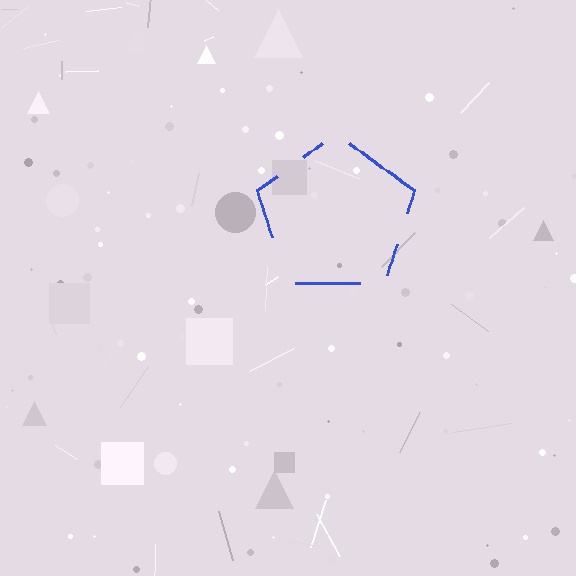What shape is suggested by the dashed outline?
The dashed outline suggests a pentagon.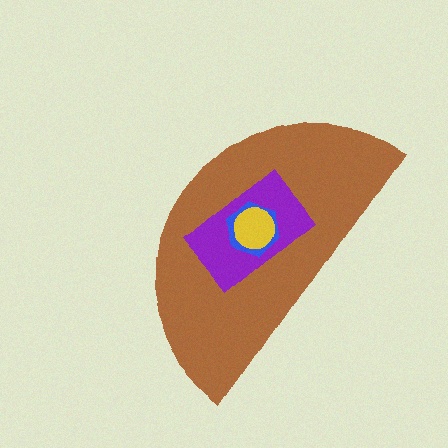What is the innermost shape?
The yellow circle.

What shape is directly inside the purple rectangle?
The blue hexagon.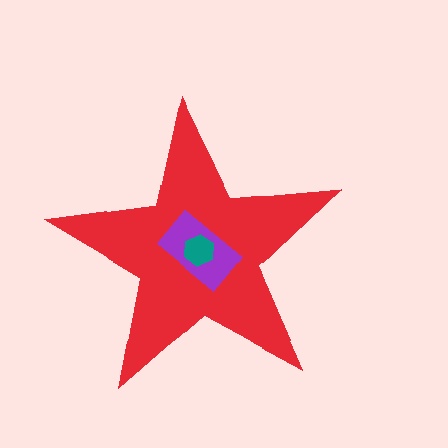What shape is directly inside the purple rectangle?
The teal hexagon.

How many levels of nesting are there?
3.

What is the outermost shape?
The red star.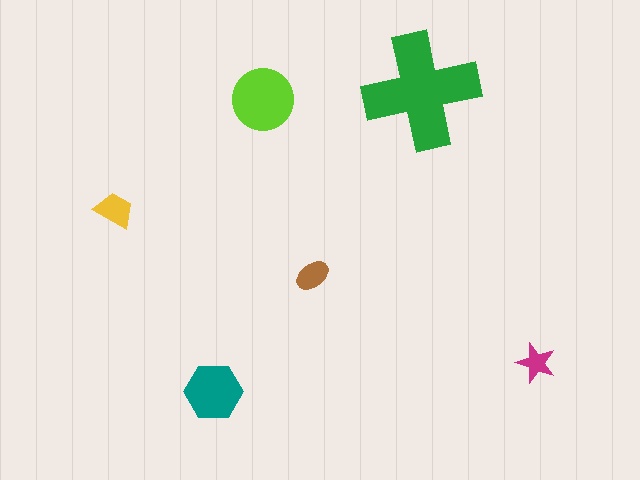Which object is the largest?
The green cross.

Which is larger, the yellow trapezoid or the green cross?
The green cross.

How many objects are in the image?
There are 6 objects in the image.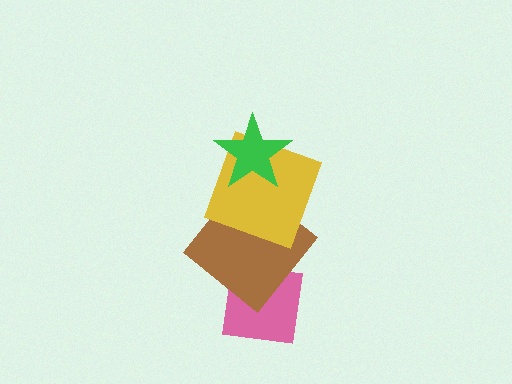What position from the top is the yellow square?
The yellow square is 2nd from the top.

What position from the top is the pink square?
The pink square is 4th from the top.